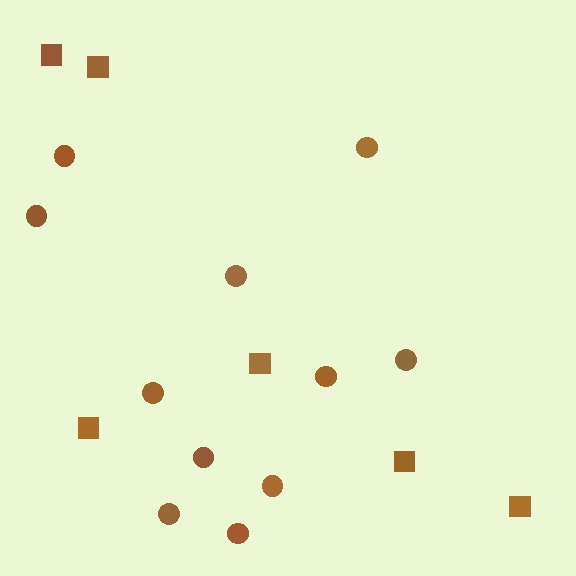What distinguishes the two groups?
There are 2 groups: one group of squares (6) and one group of circles (11).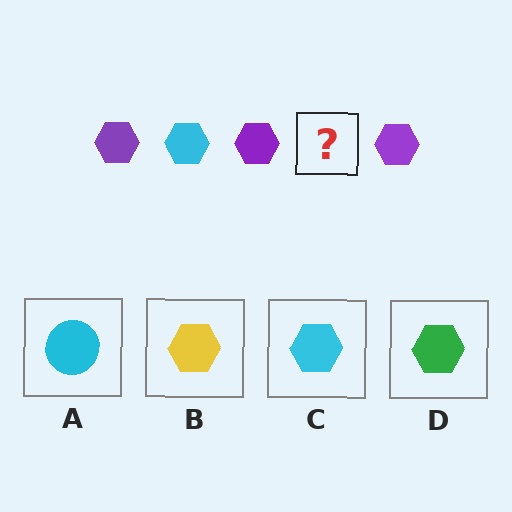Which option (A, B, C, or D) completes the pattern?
C.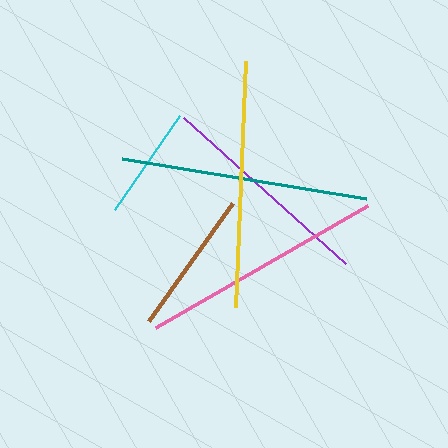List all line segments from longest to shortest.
From longest to shortest: teal, yellow, pink, purple, brown, cyan.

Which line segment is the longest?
The teal line is the longest at approximately 247 pixels.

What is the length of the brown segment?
The brown segment is approximately 145 pixels long.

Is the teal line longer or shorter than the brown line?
The teal line is longer than the brown line.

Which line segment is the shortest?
The cyan line is the shortest at approximately 114 pixels.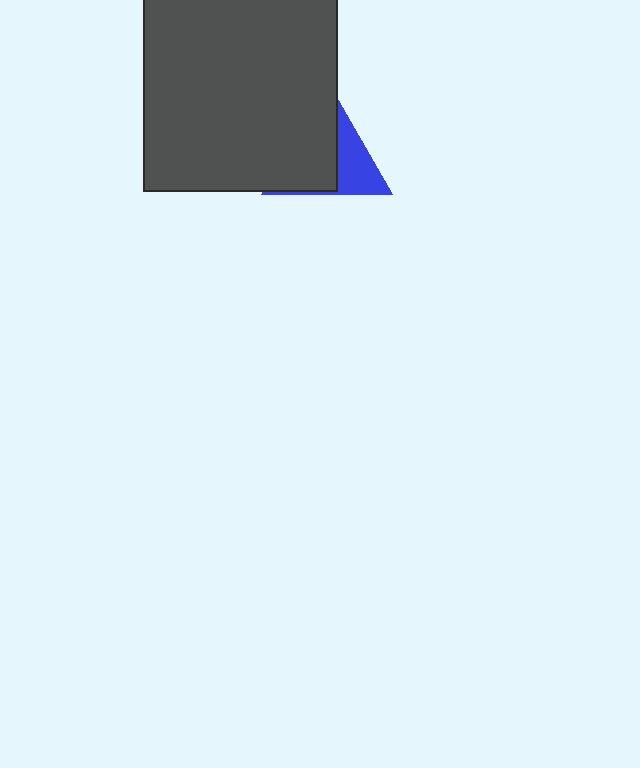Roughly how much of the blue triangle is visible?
A small part of it is visible (roughly 40%).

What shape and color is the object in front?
The object in front is a dark gray rectangle.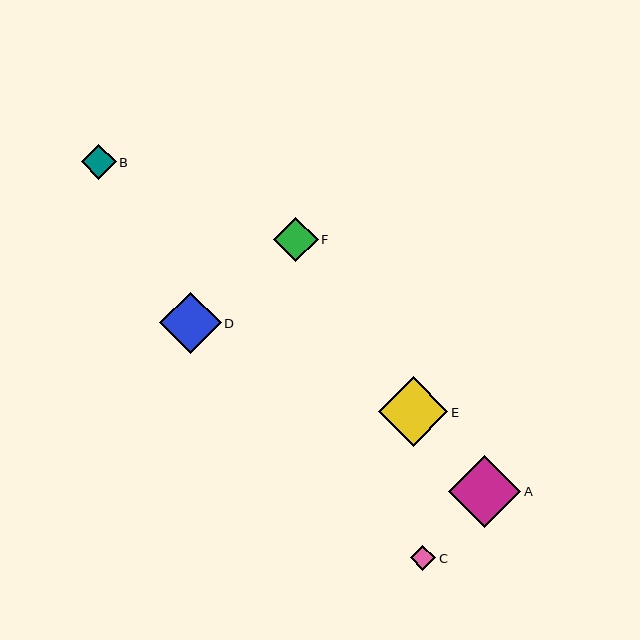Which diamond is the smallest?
Diamond C is the smallest with a size of approximately 25 pixels.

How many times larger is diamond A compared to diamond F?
Diamond A is approximately 1.6 times the size of diamond F.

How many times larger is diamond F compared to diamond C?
Diamond F is approximately 1.8 times the size of diamond C.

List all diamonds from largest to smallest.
From largest to smallest: A, E, D, F, B, C.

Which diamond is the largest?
Diamond A is the largest with a size of approximately 72 pixels.